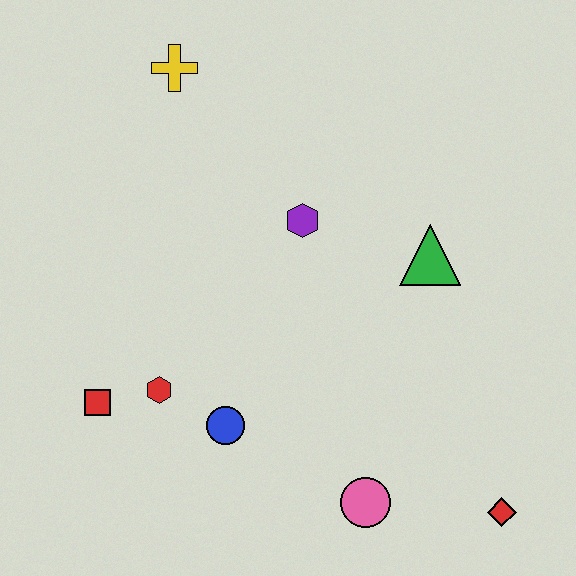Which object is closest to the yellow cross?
The purple hexagon is closest to the yellow cross.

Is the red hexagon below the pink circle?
No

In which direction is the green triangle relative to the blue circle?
The green triangle is to the right of the blue circle.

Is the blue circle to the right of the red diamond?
No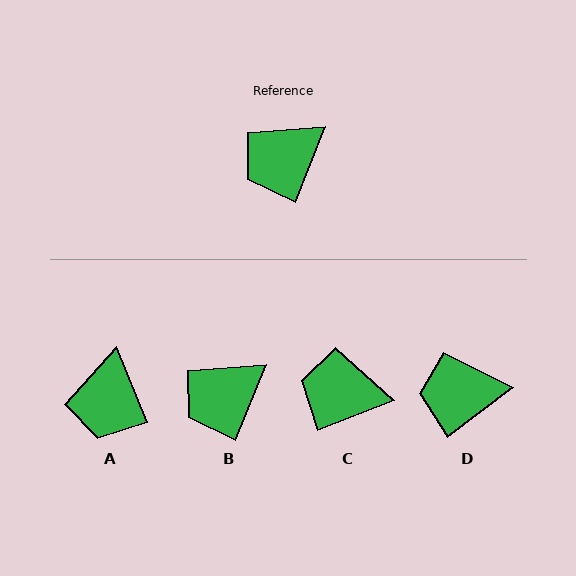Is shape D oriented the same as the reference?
No, it is off by about 31 degrees.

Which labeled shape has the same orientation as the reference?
B.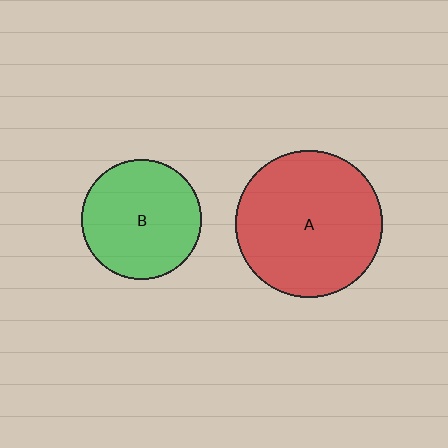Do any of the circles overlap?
No, none of the circles overlap.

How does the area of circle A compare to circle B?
Approximately 1.5 times.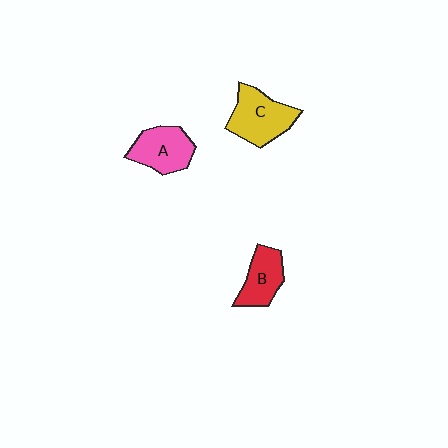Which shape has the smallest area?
Shape B (red).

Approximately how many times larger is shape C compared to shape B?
Approximately 1.4 times.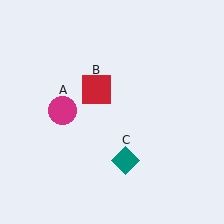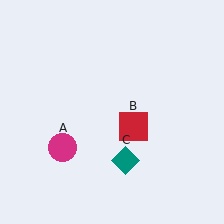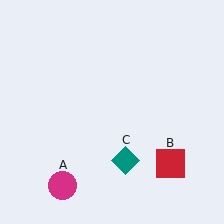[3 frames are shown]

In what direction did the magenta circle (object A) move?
The magenta circle (object A) moved down.